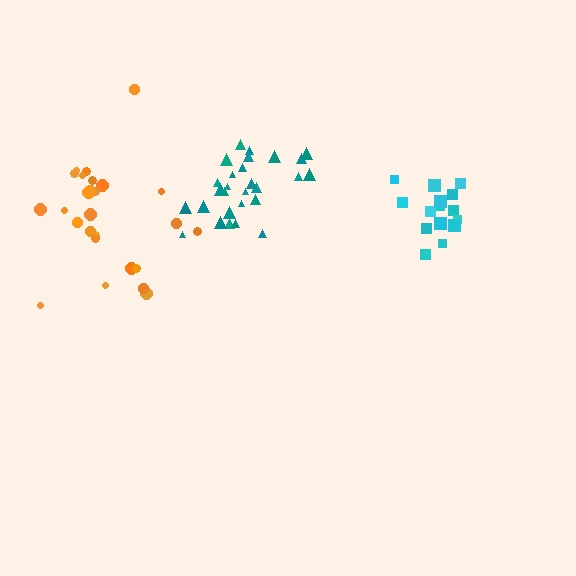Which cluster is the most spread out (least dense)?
Orange.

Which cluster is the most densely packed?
Teal.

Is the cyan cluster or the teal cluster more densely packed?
Teal.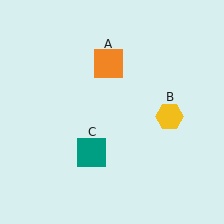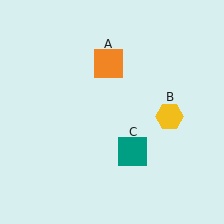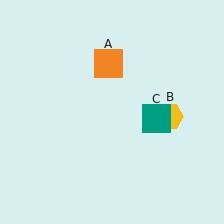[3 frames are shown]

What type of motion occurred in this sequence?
The teal square (object C) rotated counterclockwise around the center of the scene.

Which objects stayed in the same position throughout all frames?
Orange square (object A) and yellow hexagon (object B) remained stationary.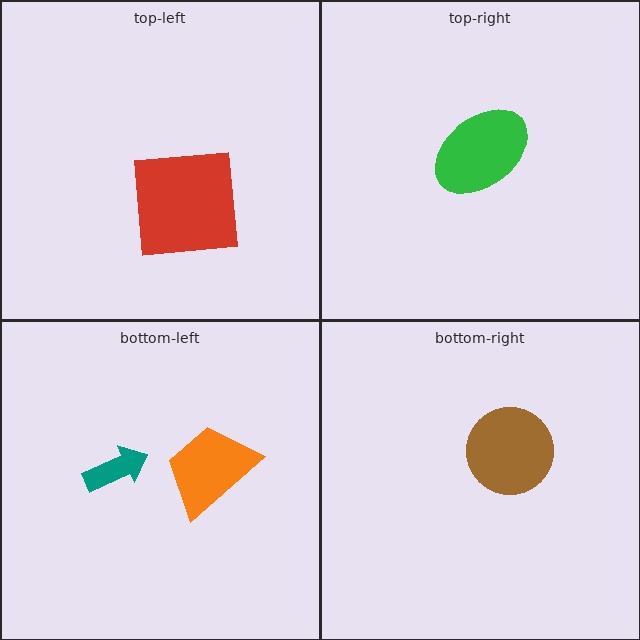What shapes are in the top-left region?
The red square.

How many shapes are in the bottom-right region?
1.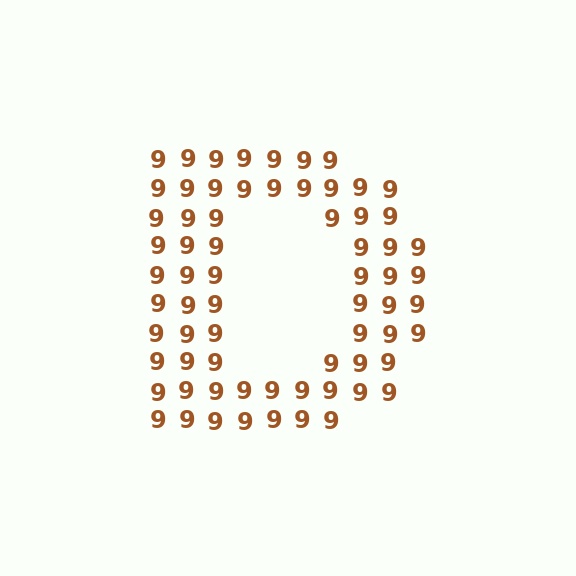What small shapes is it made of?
It is made of small digit 9's.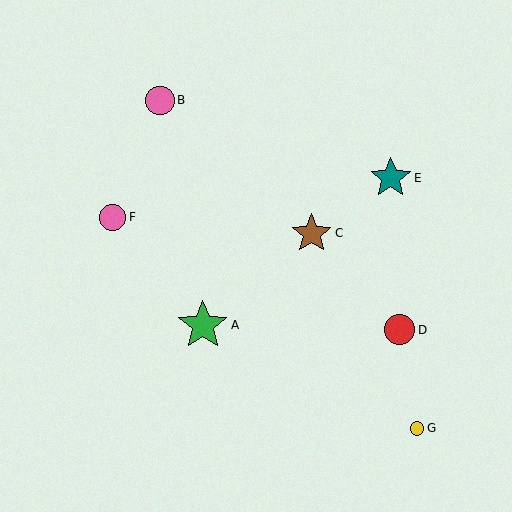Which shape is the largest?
The green star (labeled A) is the largest.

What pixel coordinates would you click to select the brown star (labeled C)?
Click at (312, 233) to select the brown star C.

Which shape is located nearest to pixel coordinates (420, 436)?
The yellow circle (labeled G) at (417, 428) is nearest to that location.